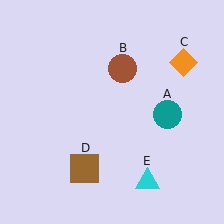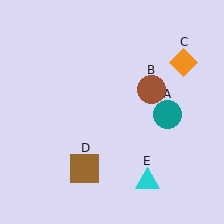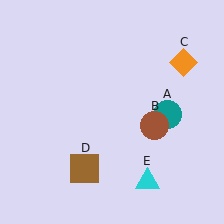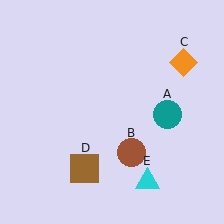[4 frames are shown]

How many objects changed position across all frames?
1 object changed position: brown circle (object B).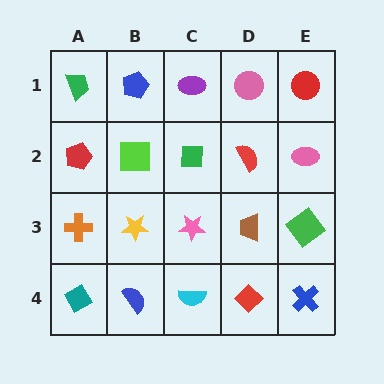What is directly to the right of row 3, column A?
A yellow star.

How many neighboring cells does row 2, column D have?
4.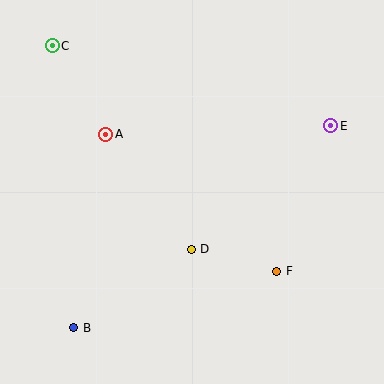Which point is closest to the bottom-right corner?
Point F is closest to the bottom-right corner.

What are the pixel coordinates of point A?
Point A is at (105, 134).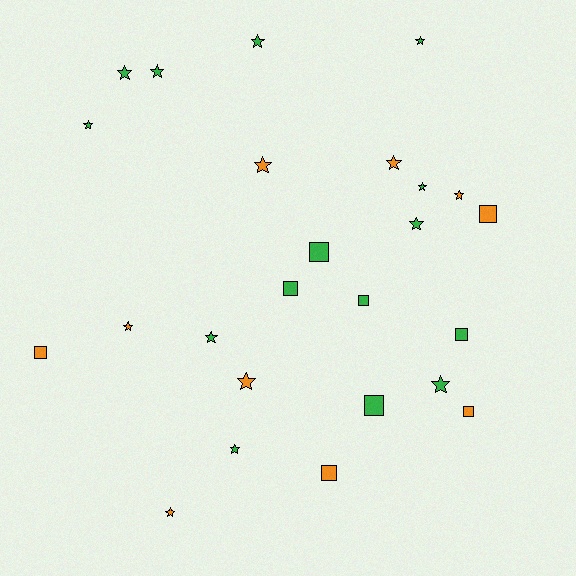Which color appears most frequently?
Green, with 15 objects.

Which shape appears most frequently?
Star, with 16 objects.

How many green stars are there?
There are 10 green stars.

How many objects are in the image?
There are 25 objects.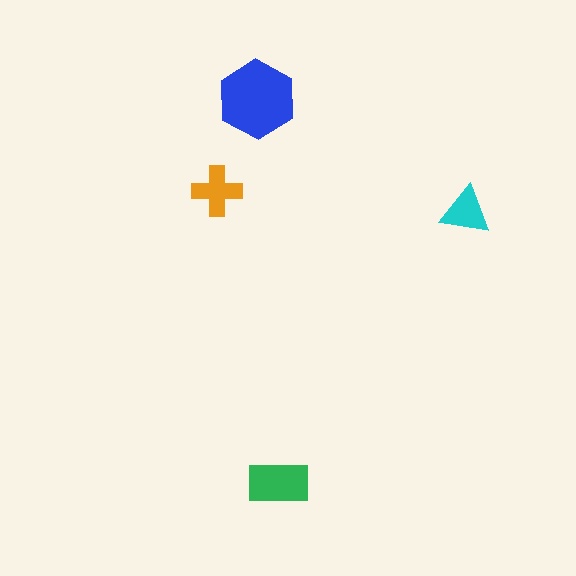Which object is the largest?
The blue hexagon.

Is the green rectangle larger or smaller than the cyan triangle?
Larger.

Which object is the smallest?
The cyan triangle.